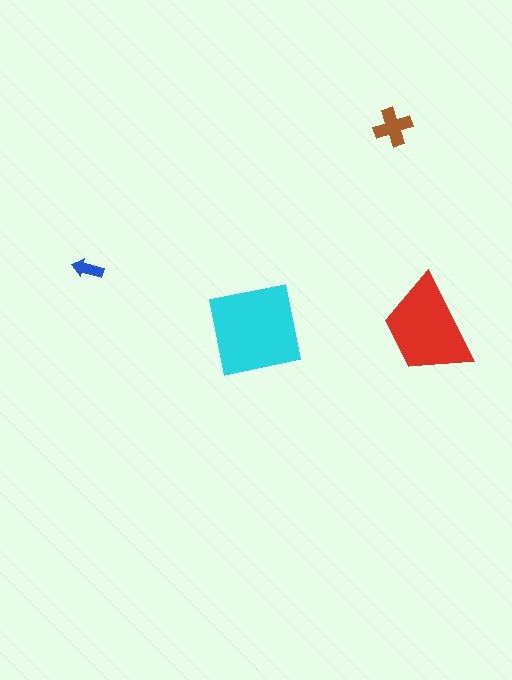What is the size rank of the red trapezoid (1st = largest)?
2nd.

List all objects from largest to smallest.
The cyan square, the red trapezoid, the brown cross, the blue arrow.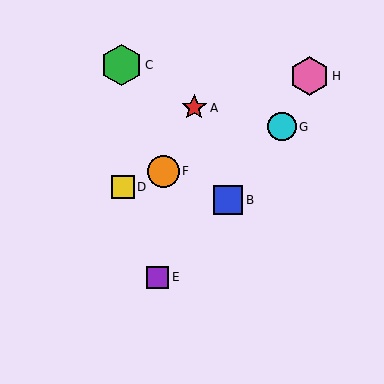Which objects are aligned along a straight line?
Objects D, F, G are aligned along a straight line.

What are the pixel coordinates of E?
Object E is at (158, 277).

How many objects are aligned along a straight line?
3 objects (D, F, G) are aligned along a straight line.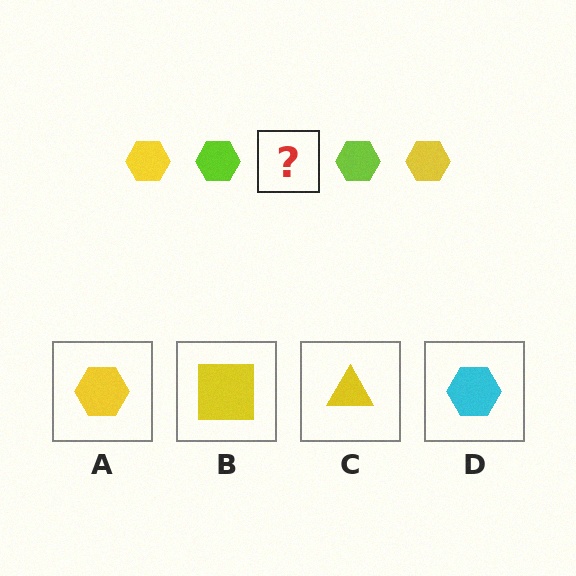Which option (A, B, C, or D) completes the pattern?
A.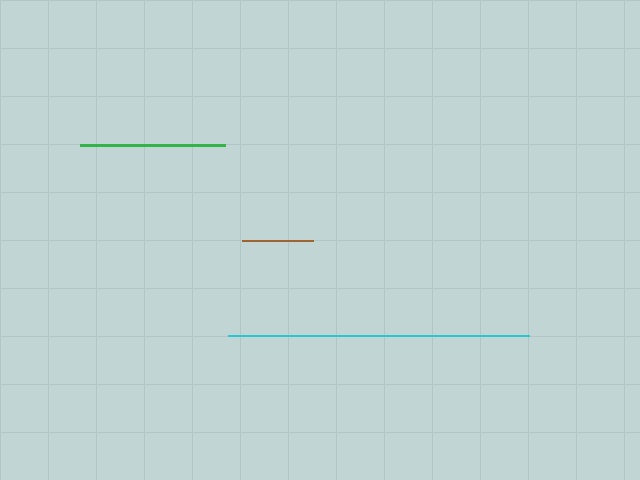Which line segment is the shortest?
The brown line is the shortest at approximately 71 pixels.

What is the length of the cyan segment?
The cyan segment is approximately 300 pixels long.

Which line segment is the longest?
The cyan line is the longest at approximately 300 pixels.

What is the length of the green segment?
The green segment is approximately 145 pixels long.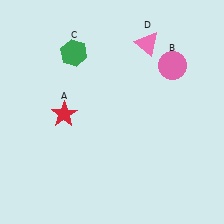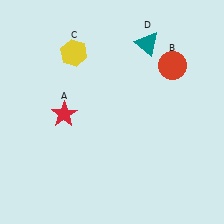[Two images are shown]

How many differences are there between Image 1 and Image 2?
There are 3 differences between the two images.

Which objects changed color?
B changed from pink to red. C changed from green to yellow. D changed from pink to teal.